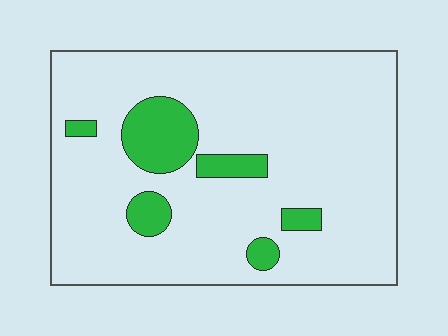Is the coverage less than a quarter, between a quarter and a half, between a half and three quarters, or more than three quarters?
Less than a quarter.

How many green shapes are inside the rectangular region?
6.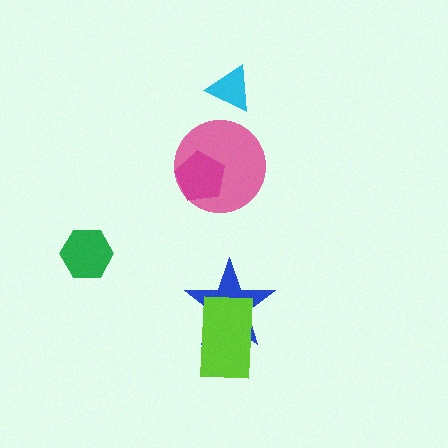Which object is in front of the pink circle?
The magenta pentagon is in front of the pink circle.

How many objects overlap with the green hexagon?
0 objects overlap with the green hexagon.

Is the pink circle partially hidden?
Yes, it is partially covered by another shape.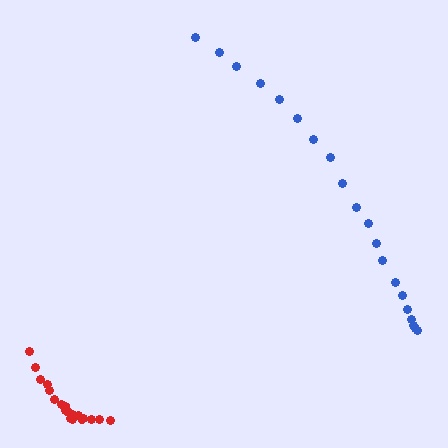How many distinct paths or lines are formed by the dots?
There are 2 distinct paths.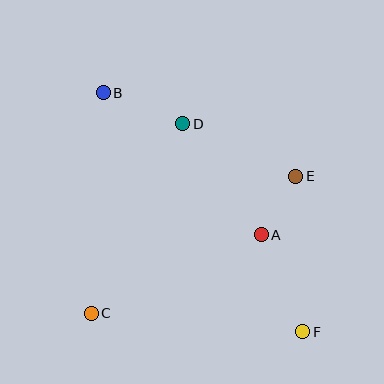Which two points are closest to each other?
Points A and E are closest to each other.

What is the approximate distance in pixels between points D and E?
The distance between D and E is approximately 125 pixels.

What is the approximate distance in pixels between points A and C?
The distance between A and C is approximately 187 pixels.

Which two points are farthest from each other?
Points B and F are farthest from each other.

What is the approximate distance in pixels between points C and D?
The distance between C and D is approximately 211 pixels.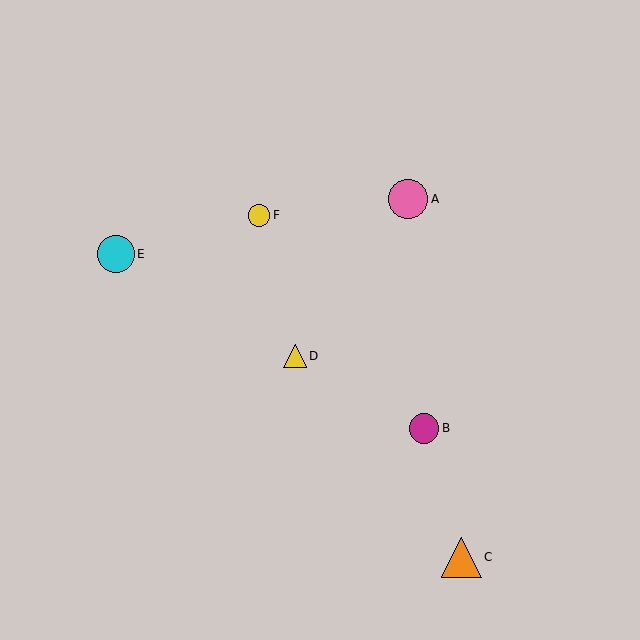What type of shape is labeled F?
Shape F is a yellow circle.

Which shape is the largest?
The orange triangle (labeled C) is the largest.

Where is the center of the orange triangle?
The center of the orange triangle is at (461, 557).